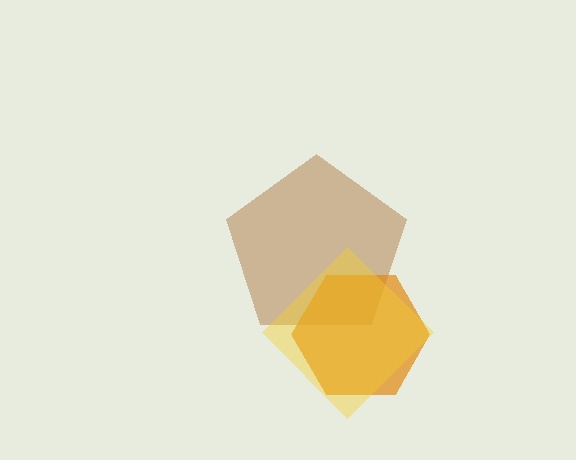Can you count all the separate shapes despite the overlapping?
Yes, there are 3 separate shapes.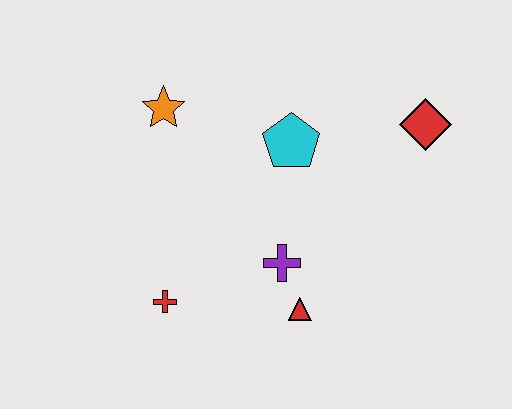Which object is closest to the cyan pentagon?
The purple cross is closest to the cyan pentagon.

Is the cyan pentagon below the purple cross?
No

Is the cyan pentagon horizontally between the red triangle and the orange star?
Yes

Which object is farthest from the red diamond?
The red cross is farthest from the red diamond.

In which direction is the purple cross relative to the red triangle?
The purple cross is above the red triangle.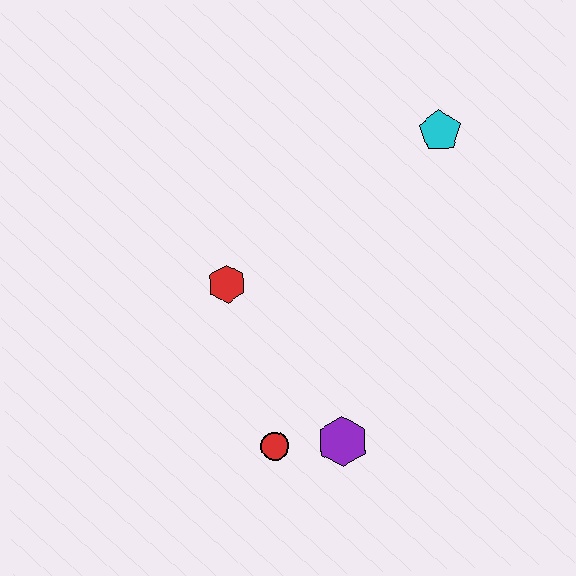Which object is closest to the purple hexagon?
The red circle is closest to the purple hexagon.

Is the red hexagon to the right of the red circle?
No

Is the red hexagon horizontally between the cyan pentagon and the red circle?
No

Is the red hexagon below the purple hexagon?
No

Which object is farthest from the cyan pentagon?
The red circle is farthest from the cyan pentagon.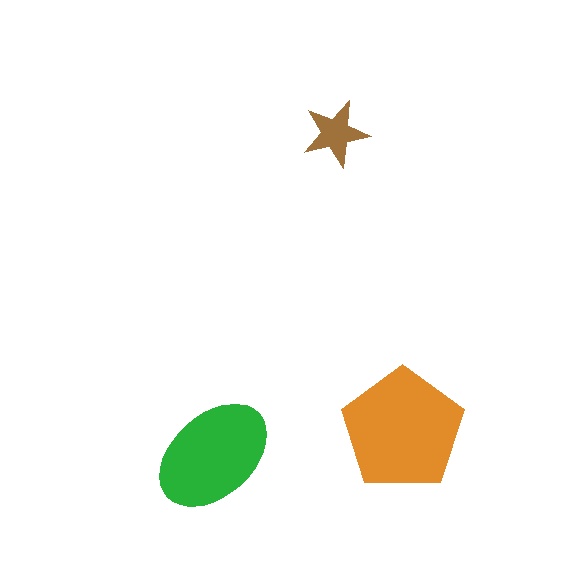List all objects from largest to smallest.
The orange pentagon, the green ellipse, the brown star.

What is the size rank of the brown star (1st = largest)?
3rd.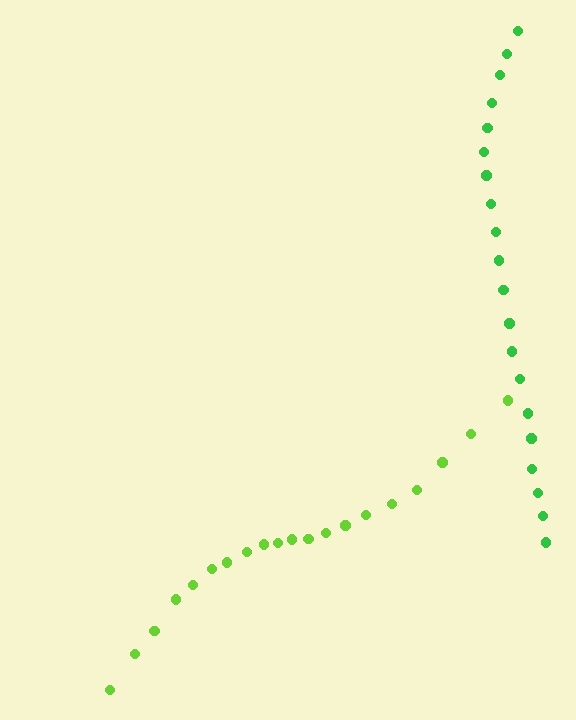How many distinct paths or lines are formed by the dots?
There are 2 distinct paths.